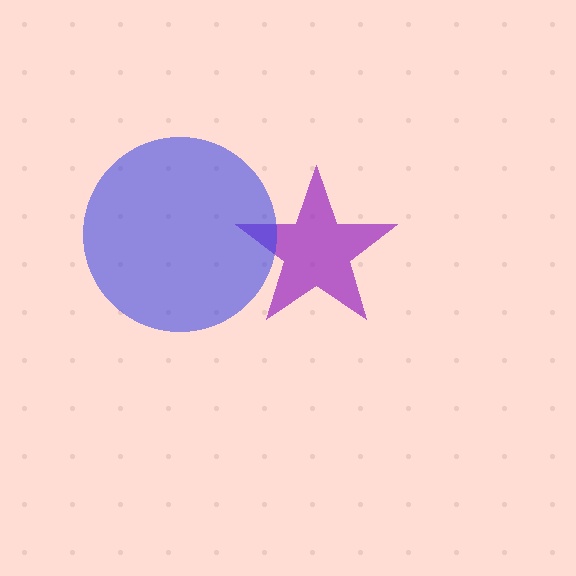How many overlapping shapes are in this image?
There are 2 overlapping shapes in the image.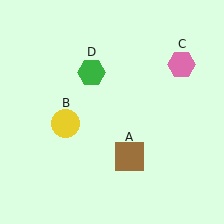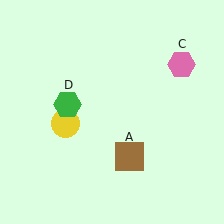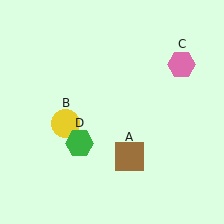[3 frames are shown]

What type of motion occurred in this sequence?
The green hexagon (object D) rotated counterclockwise around the center of the scene.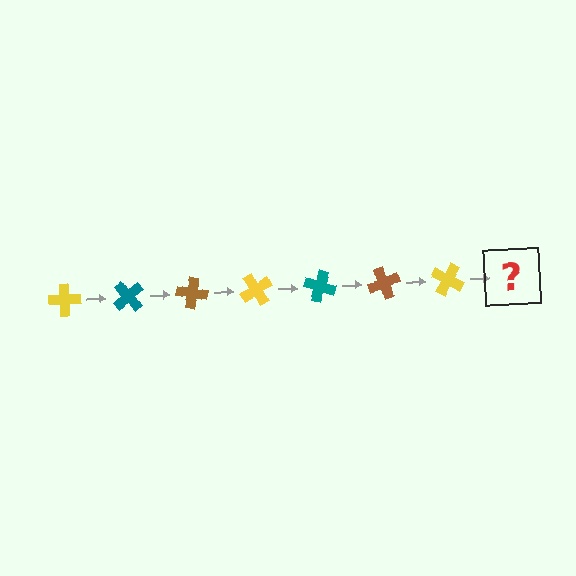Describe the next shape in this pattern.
It should be a teal cross, rotated 350 degrees from the start.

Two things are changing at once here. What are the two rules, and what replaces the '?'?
The two rules are that it rotates 50 degrees each step and the color cycles through yellow, teal, and brown. The '?' should be a teal cross, rotated 350 degrees from the start.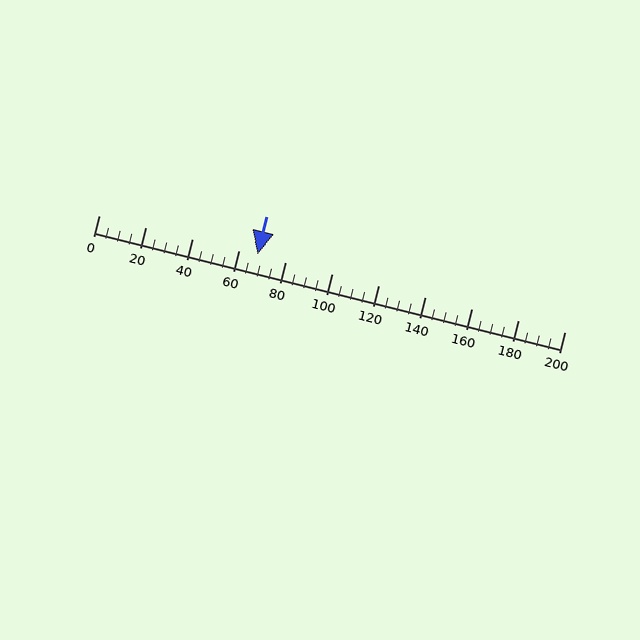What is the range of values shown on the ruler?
The ruler shows values from 0 to 200.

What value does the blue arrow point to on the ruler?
The blue arrow points to approximately 68.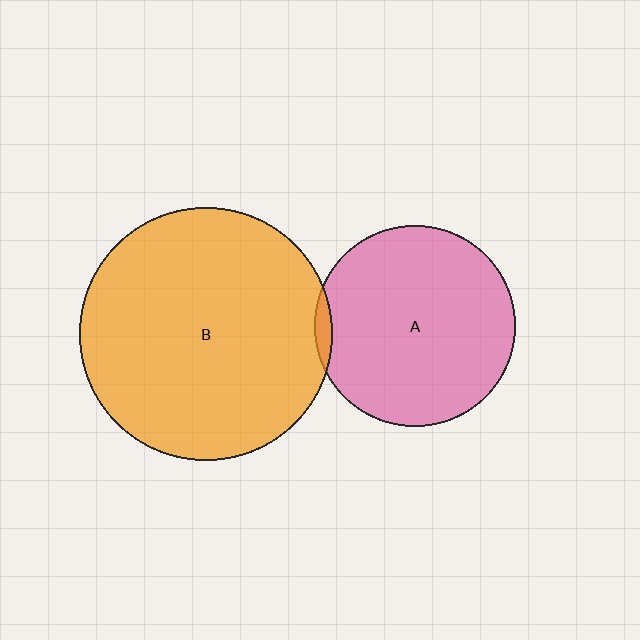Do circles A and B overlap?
Yes.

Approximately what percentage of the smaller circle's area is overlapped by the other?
Approximately 5%.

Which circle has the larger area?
Circle B (orange).